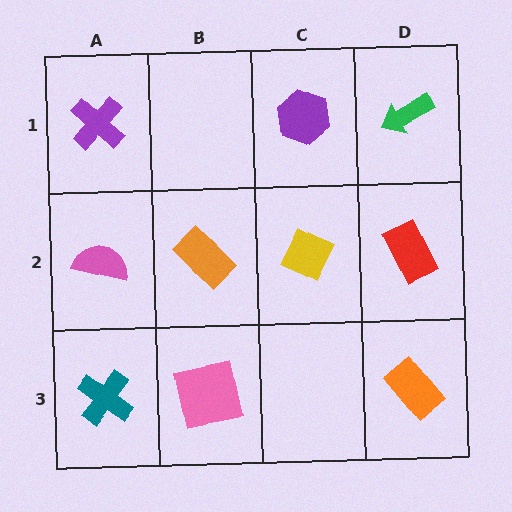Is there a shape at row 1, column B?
No, that cell is empty.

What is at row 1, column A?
A purple cross.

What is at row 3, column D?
An orange rectangle.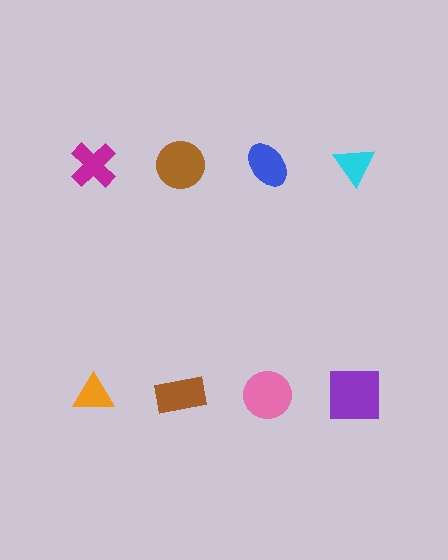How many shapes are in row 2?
4 shapes.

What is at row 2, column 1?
An orange triangle.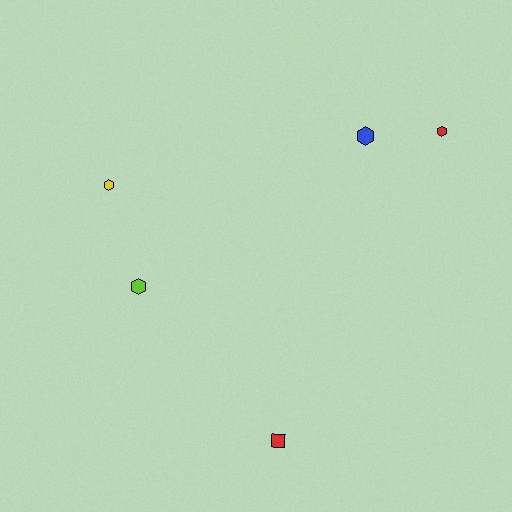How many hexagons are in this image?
There are 4 hexagons.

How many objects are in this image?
There are 5 objects.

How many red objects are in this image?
There are 2 red objects.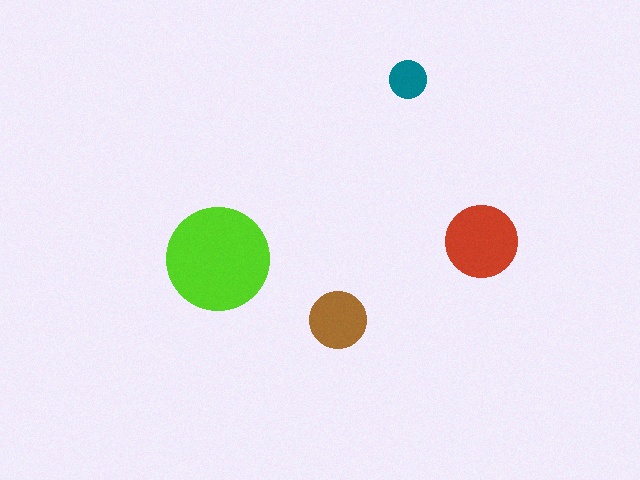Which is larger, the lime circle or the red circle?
The lime one.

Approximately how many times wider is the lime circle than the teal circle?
About 2.5 times wider.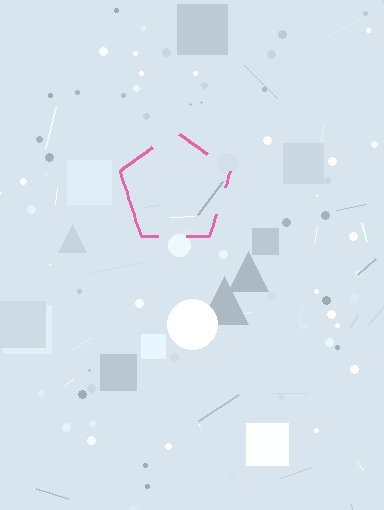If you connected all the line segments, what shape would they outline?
They would outline a pentagon.